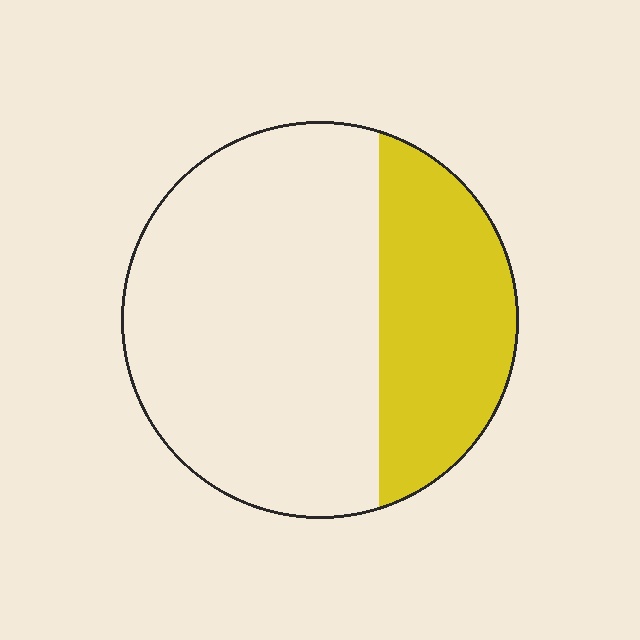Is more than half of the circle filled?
No.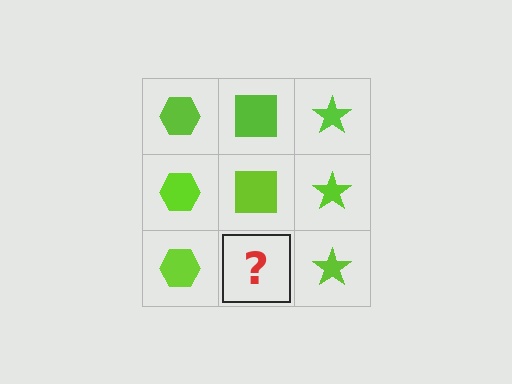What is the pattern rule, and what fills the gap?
The rule is that each column has a consistent shape. The gap should be filled with a lime square.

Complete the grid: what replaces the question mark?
The question mark should be replaced with a lime square.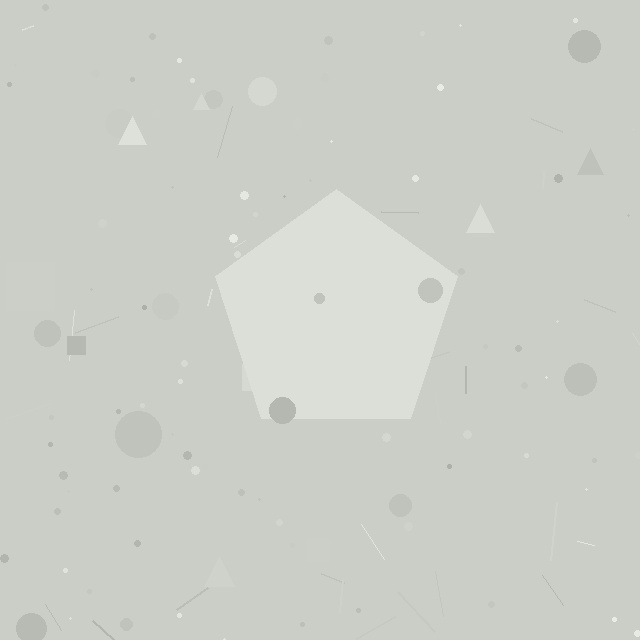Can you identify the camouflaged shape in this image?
The camouflaged shape is a pentagon.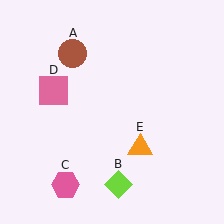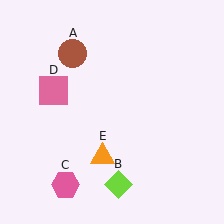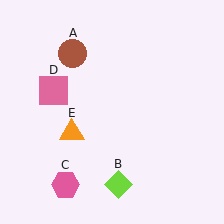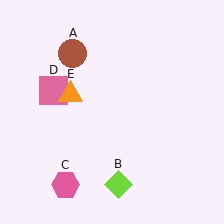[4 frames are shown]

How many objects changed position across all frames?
1 object changed position: orange triangle (object E).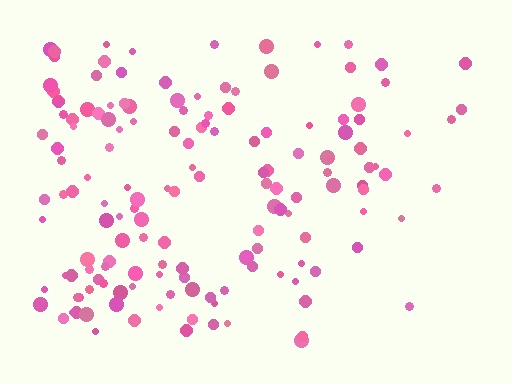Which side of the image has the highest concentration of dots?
The left.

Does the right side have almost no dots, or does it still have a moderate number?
Still a moderate number, just noticeably fewer than the left.